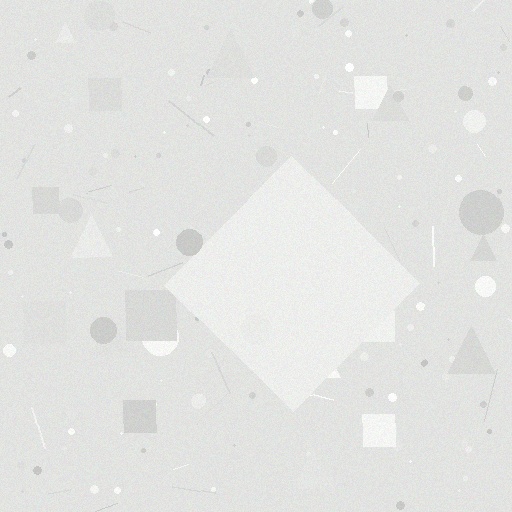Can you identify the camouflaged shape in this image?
The camouflaged shape is a diamond.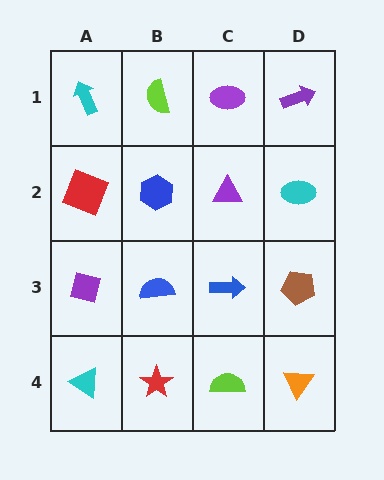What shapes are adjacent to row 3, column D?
A cyan ellipse (row 2, column D), an orange triangle (row 4, column D), a blue arrow (row 3, column C).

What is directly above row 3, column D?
A cyan ellipse.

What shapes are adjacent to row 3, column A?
A red square (row 2, column A), a cyan triangle (row 4, column A), a blue semicircle (row 3, column B).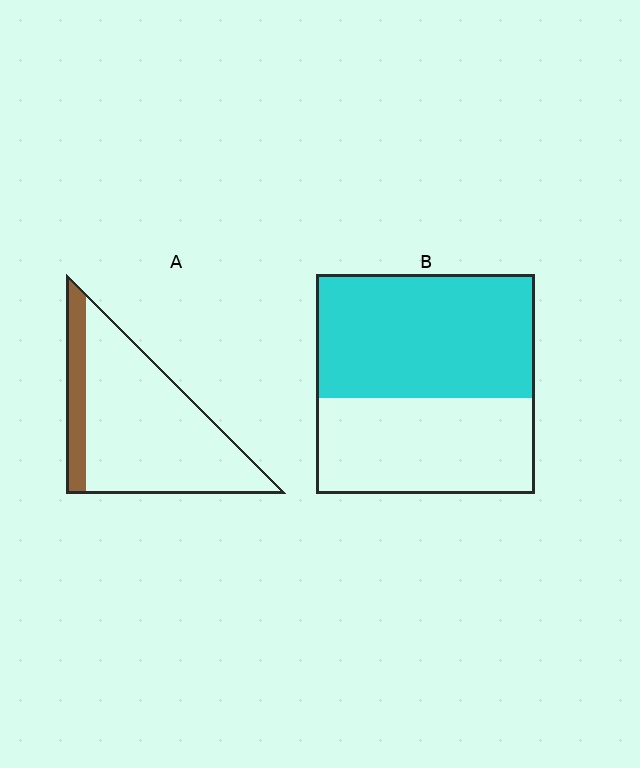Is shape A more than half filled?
No.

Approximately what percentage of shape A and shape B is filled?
A is approximately 15% and B is approximately 55%.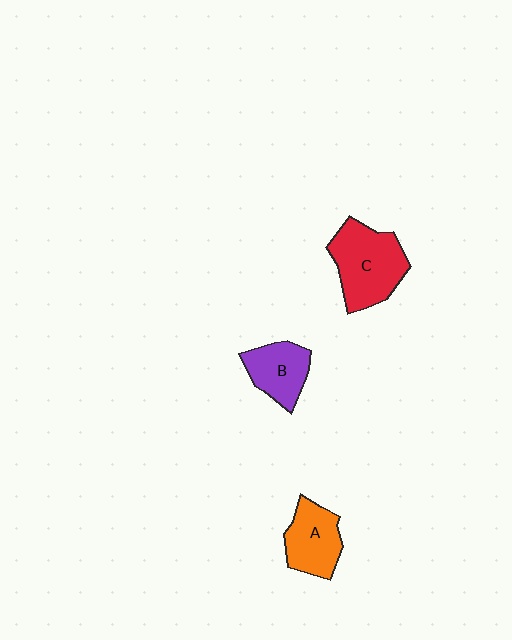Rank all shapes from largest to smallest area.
From largest to smallest: C (red), A (orange), B (purple).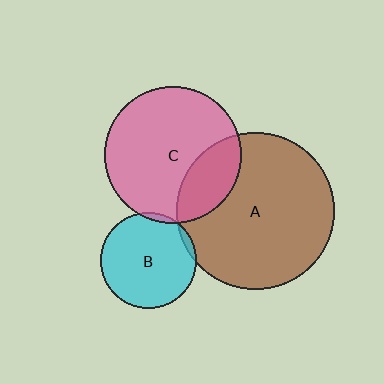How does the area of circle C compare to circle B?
Approximately 2.1 times.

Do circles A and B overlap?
Yes.